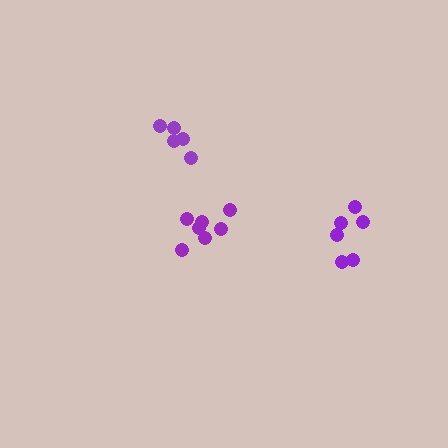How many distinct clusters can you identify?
There are 3 distinct clusters.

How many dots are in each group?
Group 1: 5 dots, Group 2: 7 dots, Group 3: 6 dots (18 total).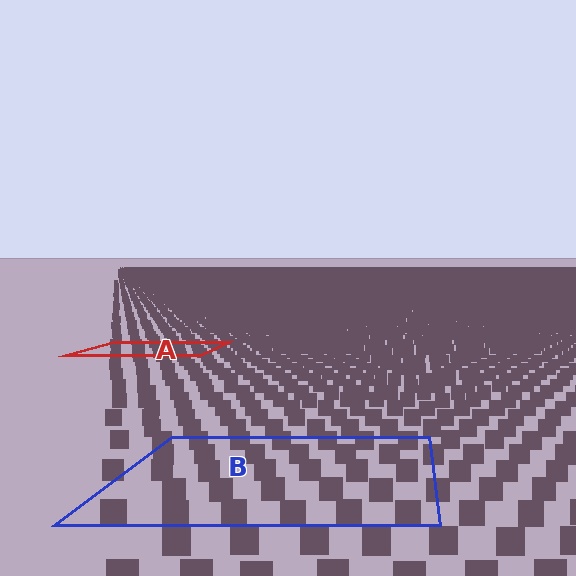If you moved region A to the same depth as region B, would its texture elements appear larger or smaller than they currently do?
They would appear larger. At a closer depth, the same texture elements are projected at a bigger on-screen size.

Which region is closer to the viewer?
Region B is closer. The texture elements there are larger and more spread out.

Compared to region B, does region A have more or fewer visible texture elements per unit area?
Region A has more texture elements per unit area — they are packed more densely because it is farther away.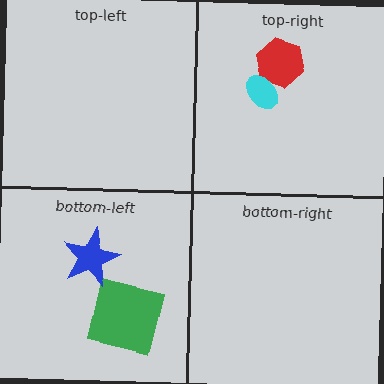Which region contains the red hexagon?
The top-right region.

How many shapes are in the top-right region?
2.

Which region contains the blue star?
The bottom-left region.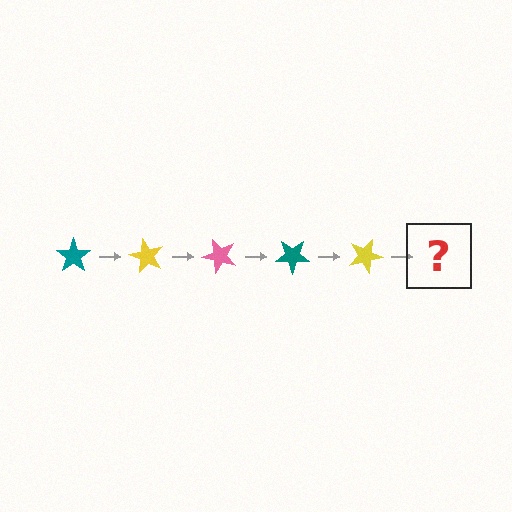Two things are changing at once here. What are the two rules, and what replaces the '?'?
The two rules are that it rotates 60 degrees each step and the color cycles through teal, yellow, and pink. The '?' should be a pink star, rotated 300 degrees from the start.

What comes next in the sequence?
The next element should be a pink star, rotated 300 degrees from the start.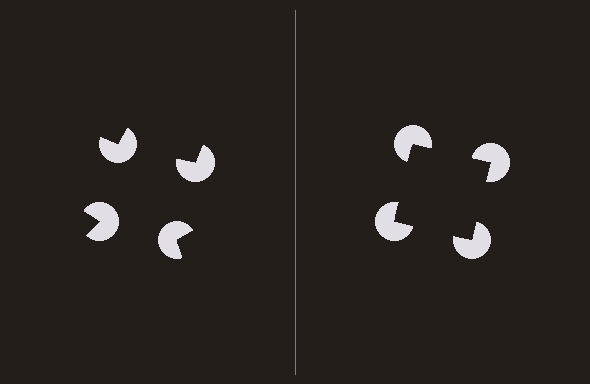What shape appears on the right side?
An illusory square.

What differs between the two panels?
The pac-man discs are positioned identically on both sides; only the wedge orientations differ. On the right they align to a square; on the left they are misaligned.